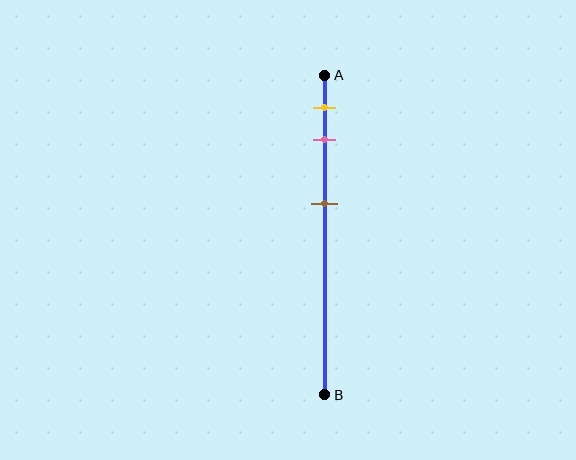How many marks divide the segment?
There are 3 marks dividing the segment.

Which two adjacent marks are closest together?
The yellow and pink marks are the closest adjacent pair.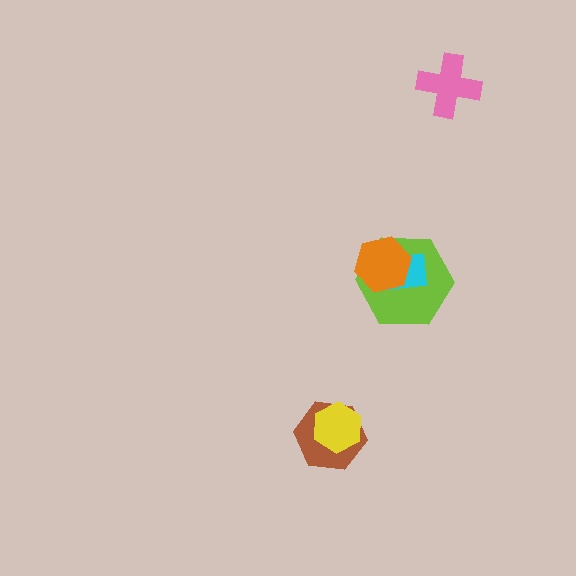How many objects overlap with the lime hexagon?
2 objects overlap with the lime hexagon.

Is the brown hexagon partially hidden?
Yes, it is partially covered by another shape.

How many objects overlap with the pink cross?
0 objects overlap with the pink cross.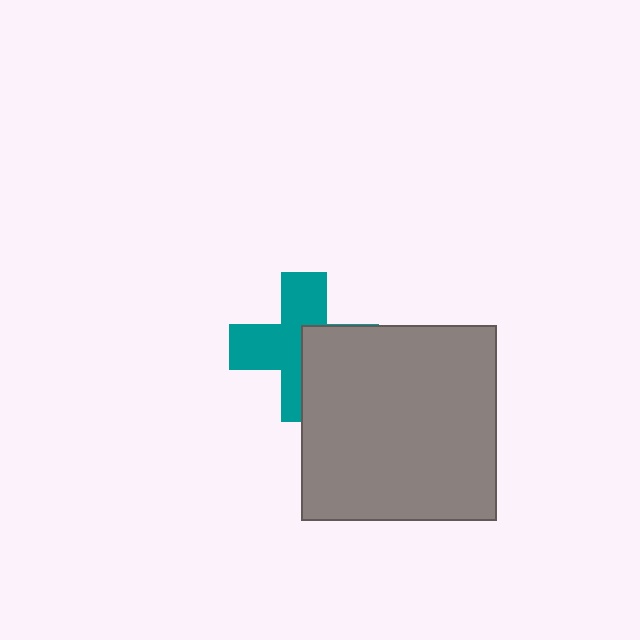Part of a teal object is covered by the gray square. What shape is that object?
It is a cross.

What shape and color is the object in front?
The object in front is a gray square.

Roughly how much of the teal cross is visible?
About half of it is visible (roughly 59%).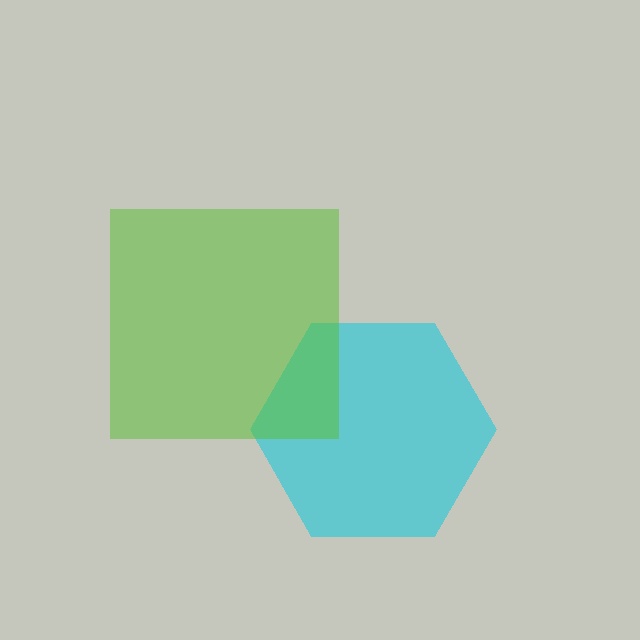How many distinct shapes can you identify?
There are 2 distinct shapes: a cyan hexagon, a lime square.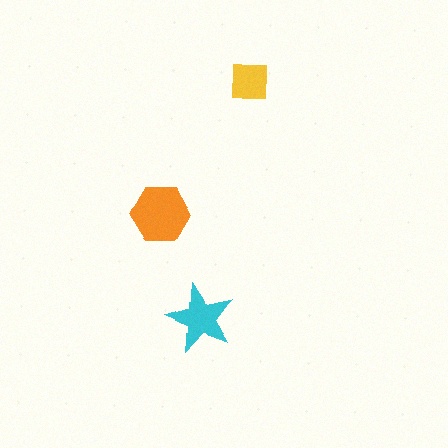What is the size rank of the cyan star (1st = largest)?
2nd.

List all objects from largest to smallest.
The orange hexagon, the cyan star, the yellow square.